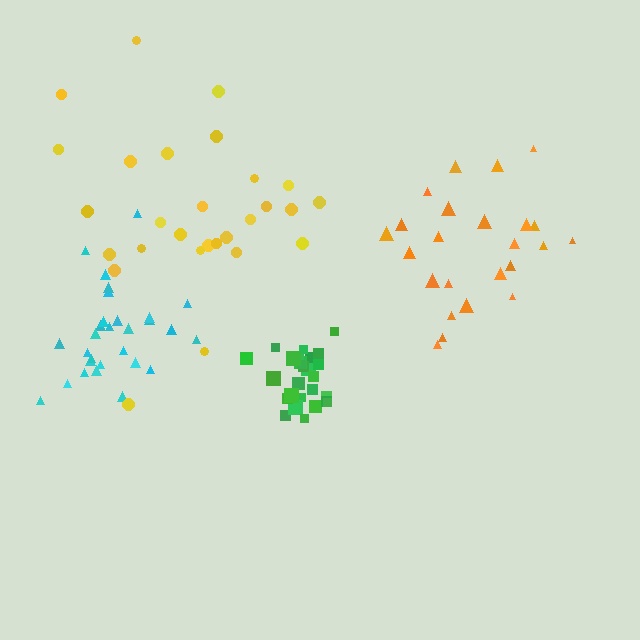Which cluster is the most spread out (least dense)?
Yellow.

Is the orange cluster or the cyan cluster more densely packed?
Cyan.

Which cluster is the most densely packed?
Green.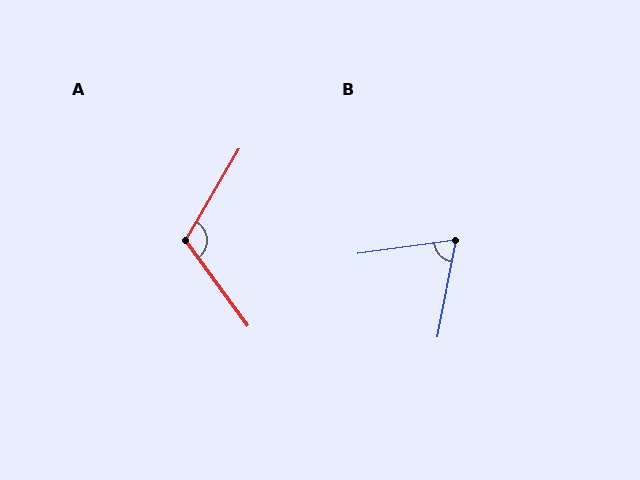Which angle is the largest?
A, at approximately 114 degrees.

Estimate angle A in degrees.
Approximately 114 degrees.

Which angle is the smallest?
B, at approximately 71 degrees.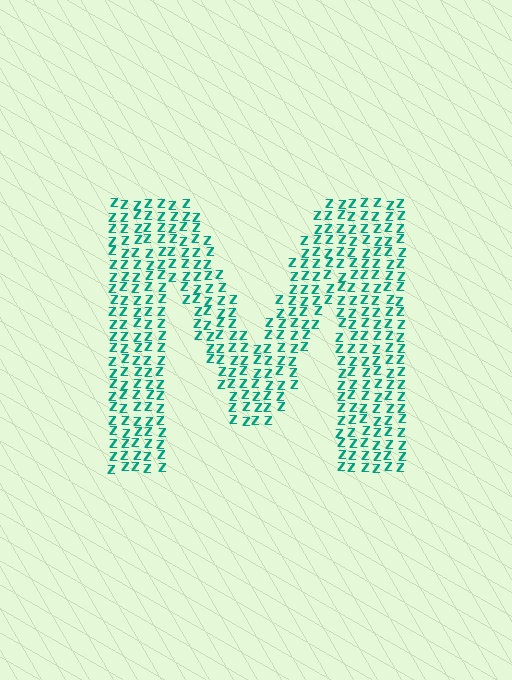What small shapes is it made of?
It is made of small letter Z's.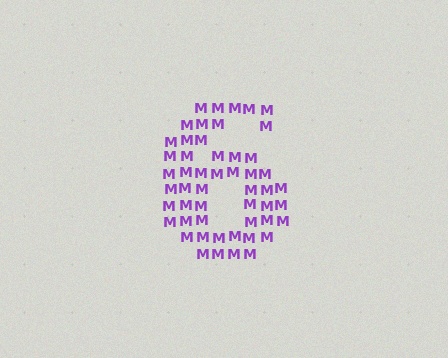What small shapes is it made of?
It is made of small letter M's.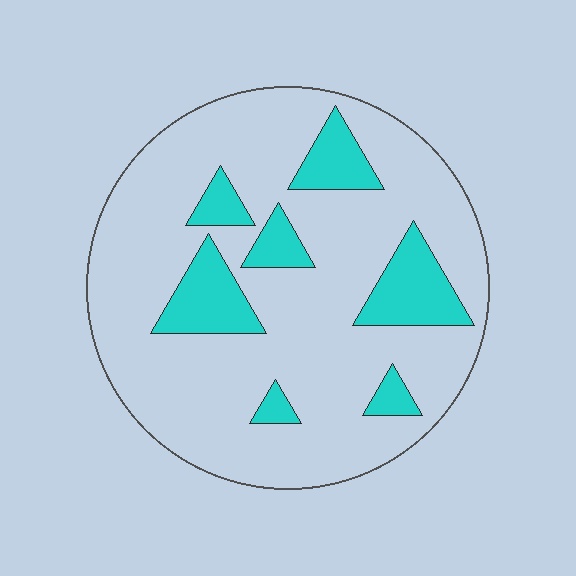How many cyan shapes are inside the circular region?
7.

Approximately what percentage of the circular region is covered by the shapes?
Approximately 20%.